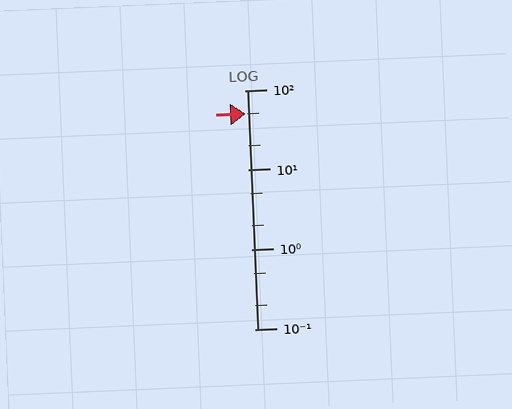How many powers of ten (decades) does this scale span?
The scale spans 3 decades, from 0.1 to 100.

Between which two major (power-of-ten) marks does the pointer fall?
The pointer is between 10 and 100.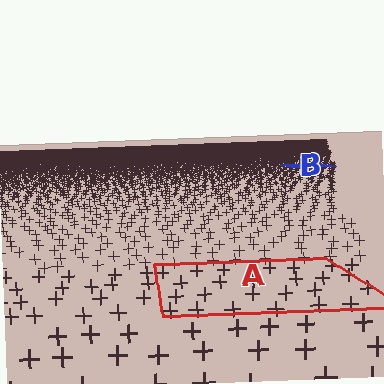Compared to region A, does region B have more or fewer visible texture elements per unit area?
Region B has more texture elements per unit area — they are packed more densely because it is farther away.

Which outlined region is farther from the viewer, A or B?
Region B is farther from the viewer — the texture elements inside it appear smaller and more densely packed.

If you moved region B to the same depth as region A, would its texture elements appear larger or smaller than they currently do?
They would appear larger. At a closer depth, the same texture elements are projected at a bigger on-screen size.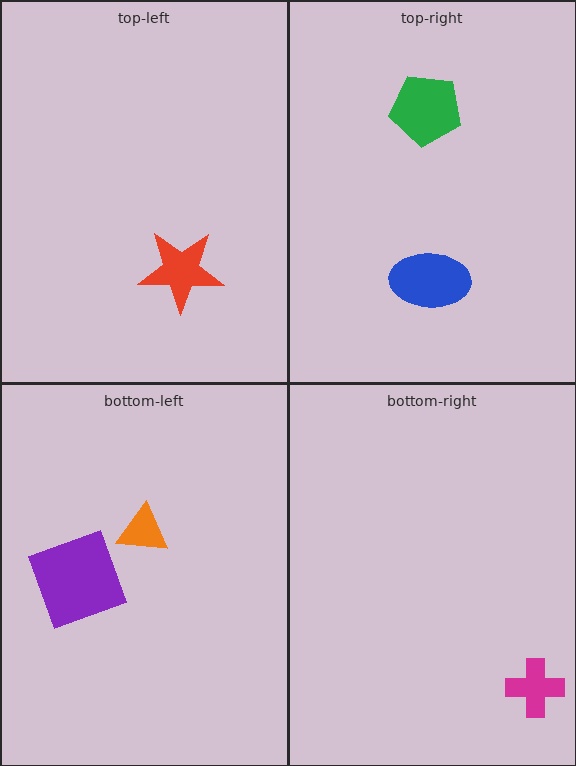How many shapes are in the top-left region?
1.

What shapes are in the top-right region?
The green pentagon, the blue ellipse.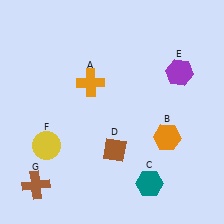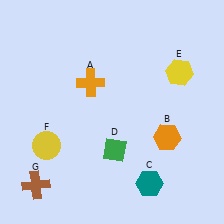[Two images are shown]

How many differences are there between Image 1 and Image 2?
There are 2 differences between the two images.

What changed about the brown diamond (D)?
In Image 1, D is brown. In Image 2, it changed to green.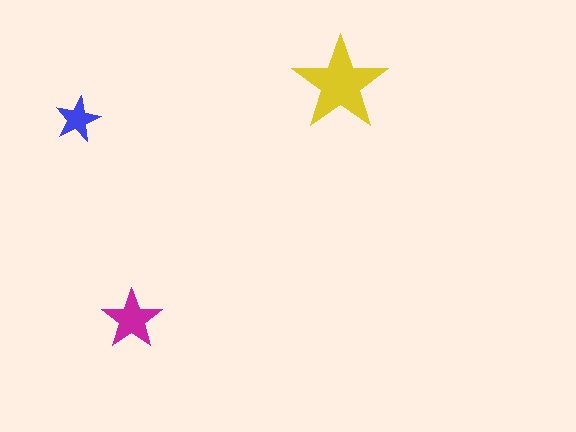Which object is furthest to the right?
The yellow star is rightmost.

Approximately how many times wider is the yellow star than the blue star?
About 2 times wider.